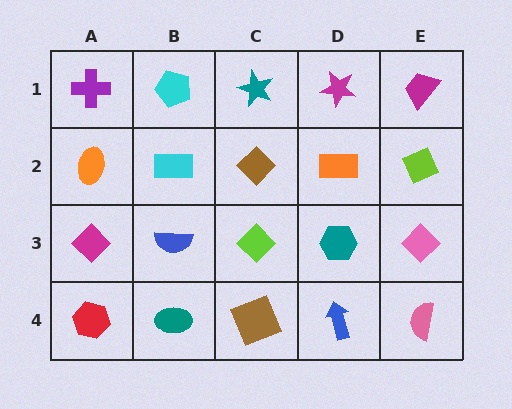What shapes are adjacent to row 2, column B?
A cyan pentagon (row 1, column B), a blue semicircle (row 3, column B), an orange ellipse (row 2, column A), a brown diamond (row 2, column C).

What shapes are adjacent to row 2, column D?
A magenta star (row 1, column D), a teal hexagon (row 3, column D), a brown diamond (row 2, column C), a lime diamond (row 2, column E).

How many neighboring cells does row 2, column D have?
4.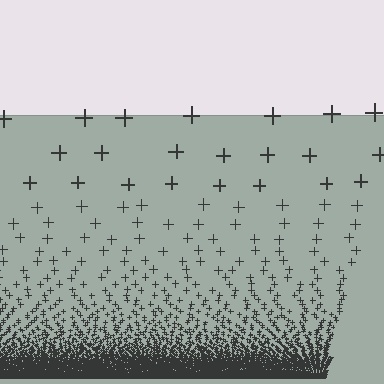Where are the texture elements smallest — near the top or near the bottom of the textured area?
Near the bottom.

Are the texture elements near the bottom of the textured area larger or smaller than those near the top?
Smaller. The gradient is inverted — elements near the bottom are smaller and denser.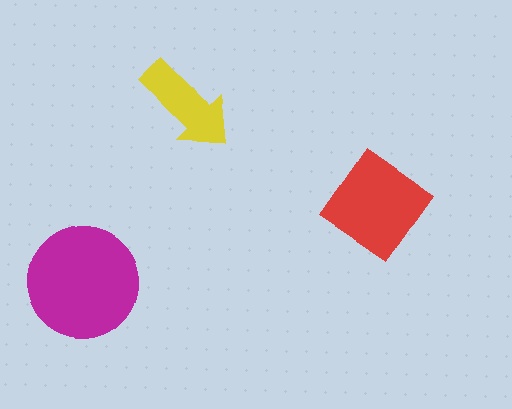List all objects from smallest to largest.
The yellow arrow, the red diamond, the magenta circle.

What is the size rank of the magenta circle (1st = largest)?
1st.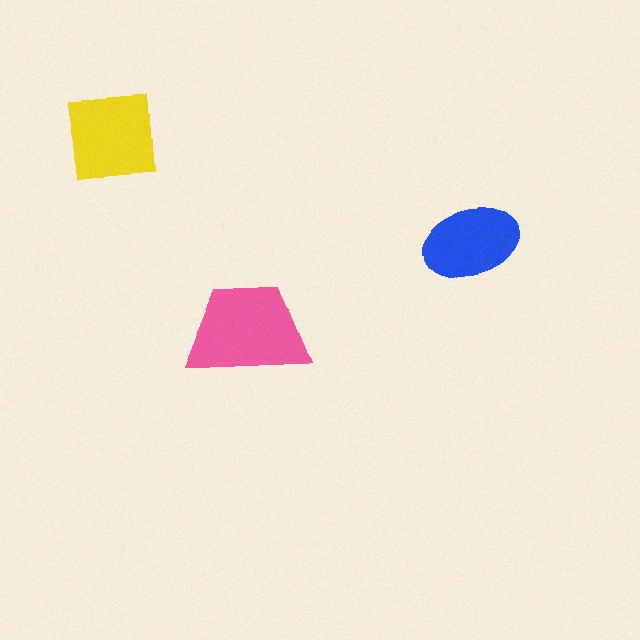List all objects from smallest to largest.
The blue ellipse, the yellow square, the pink trapezoid.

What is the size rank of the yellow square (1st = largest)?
2nd.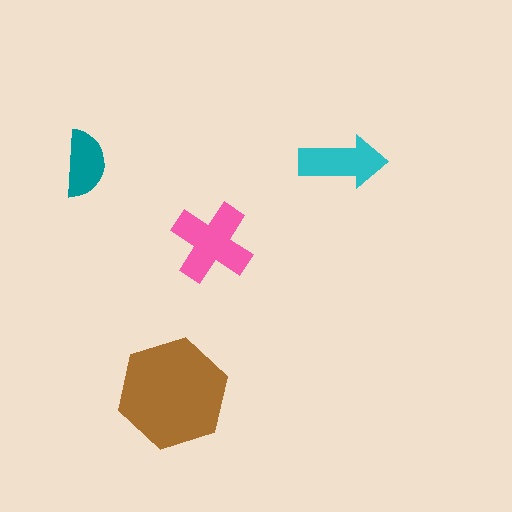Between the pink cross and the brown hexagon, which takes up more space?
The brown hexagon.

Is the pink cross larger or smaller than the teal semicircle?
Larger.